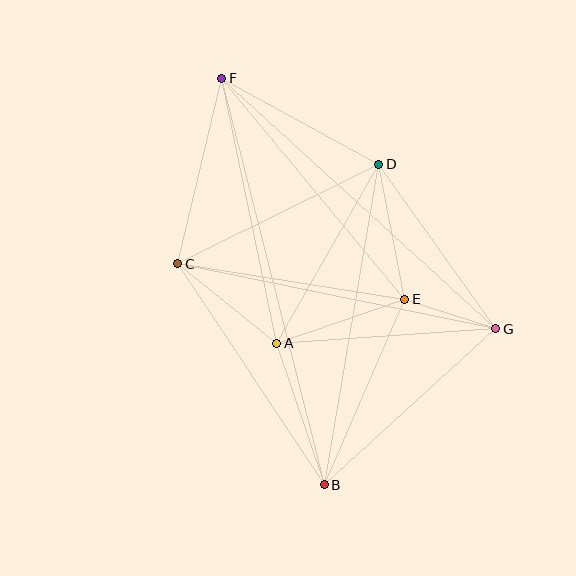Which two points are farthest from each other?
Points B and F are farthest from each other.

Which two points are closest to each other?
Points E and G are closest to each other.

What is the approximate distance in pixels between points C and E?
The distance between C and E is approximately 230 pixels.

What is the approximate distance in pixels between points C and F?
The distance between C and F is approximately 191 pixels.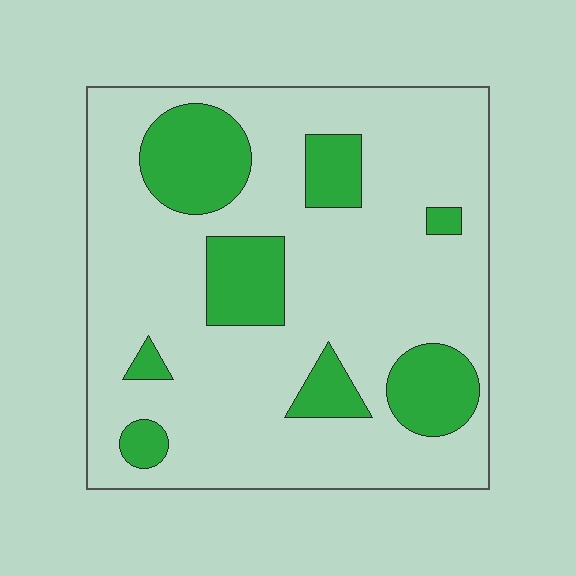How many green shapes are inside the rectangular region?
8.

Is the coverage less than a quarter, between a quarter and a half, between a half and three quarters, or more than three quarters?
Less than a quarter.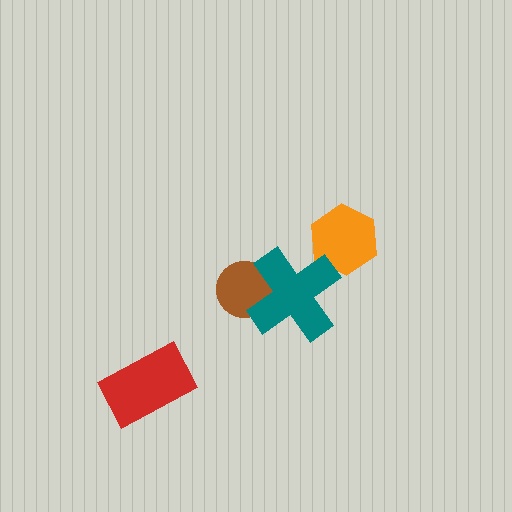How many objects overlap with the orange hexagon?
1 object overlaps with the orange hexagon.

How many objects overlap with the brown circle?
1 object overlaps with the brown circle.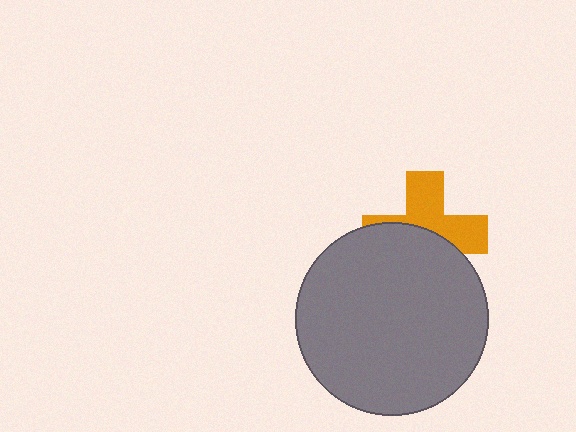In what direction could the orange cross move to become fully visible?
The orange cross could move up. That would shift it out from behind the gray circle entirely.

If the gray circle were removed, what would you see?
You would see the complete orange cross.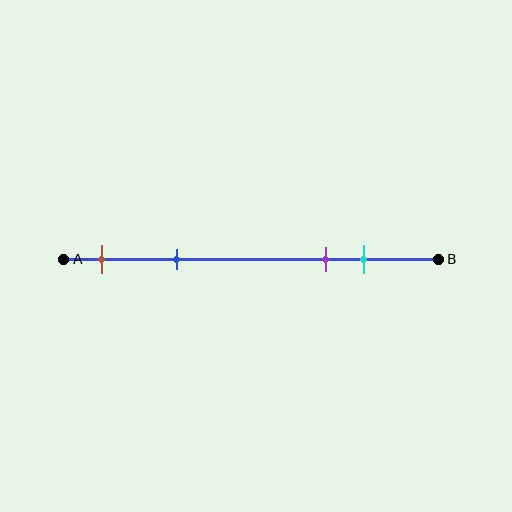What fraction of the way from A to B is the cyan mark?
The cyan mark is approximately 80% (0.8) of the way from A to B.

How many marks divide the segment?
There are 4 marks dividing the segment.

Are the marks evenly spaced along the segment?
No, the marks are not evenly spaced.